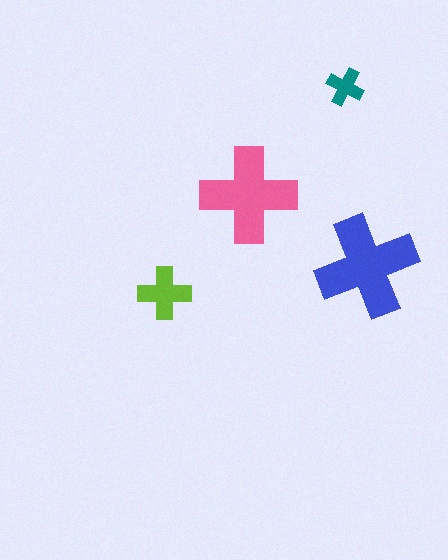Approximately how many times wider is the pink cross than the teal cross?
About 2.5 times wider.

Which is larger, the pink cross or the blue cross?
The blue one.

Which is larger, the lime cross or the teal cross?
The lime one.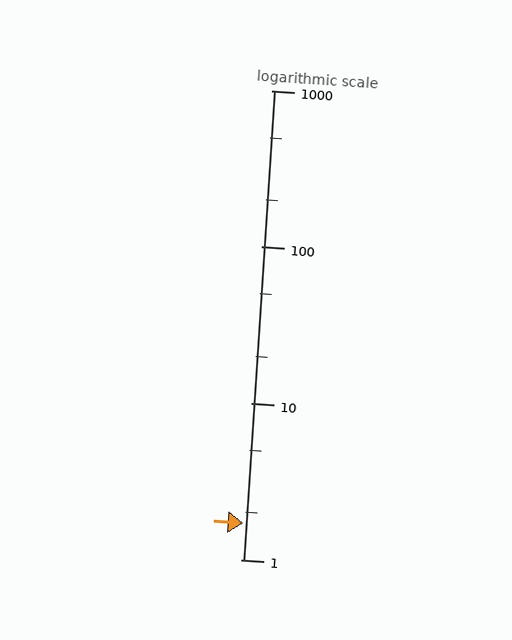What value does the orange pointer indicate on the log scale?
The pointer indicates approximately 1.7.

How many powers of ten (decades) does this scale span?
The scale spans 3 decades, from 1 to 1000.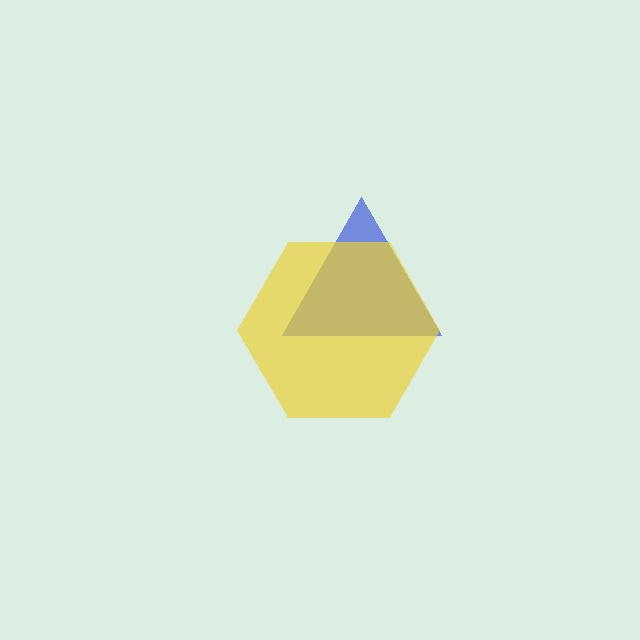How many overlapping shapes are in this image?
There are 2 overlapping shapes in the image.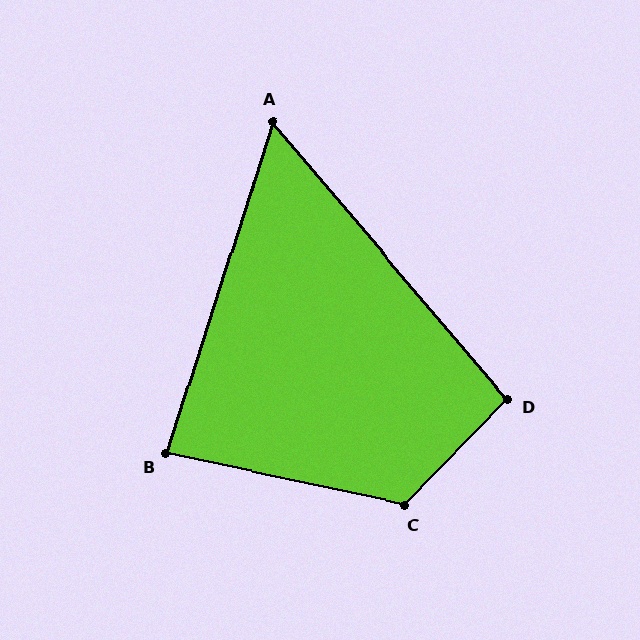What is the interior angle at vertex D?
Approximately 96 degrees (obtuse).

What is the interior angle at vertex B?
Approximately 84 degrees (acute).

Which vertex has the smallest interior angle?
A, at approximately 58 degrees.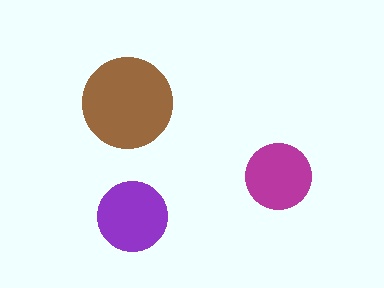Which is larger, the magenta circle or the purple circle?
The purple one.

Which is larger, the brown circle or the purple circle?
The brown one.